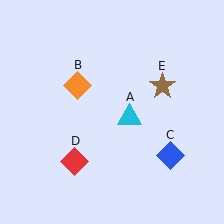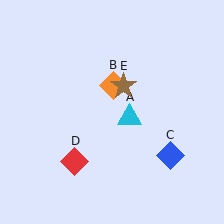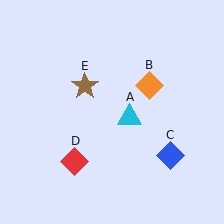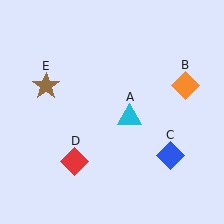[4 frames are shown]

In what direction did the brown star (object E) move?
The brown star (object E) moved left.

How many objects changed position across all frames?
2 objects changed position: orange diamond (object B), brown star (object E).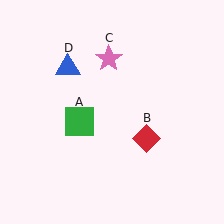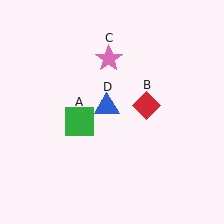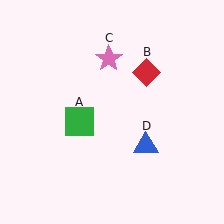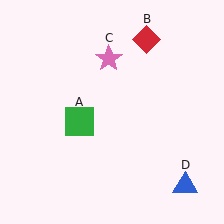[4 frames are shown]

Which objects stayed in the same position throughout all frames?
Green square (object A) and pink star (object C) remained stationary.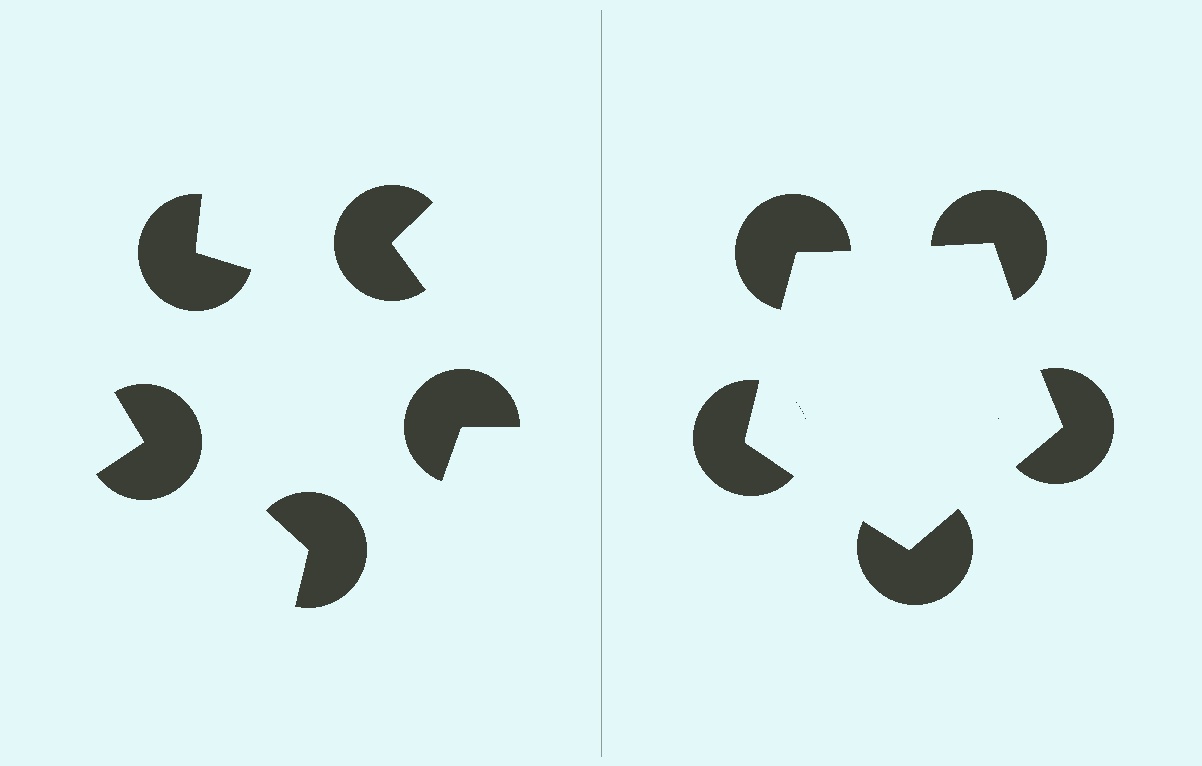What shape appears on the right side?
An illusory pentagon.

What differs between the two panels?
The pac-man discs are positioned identically on both sides; only the wedge orientations differ. On the right they align to a pentagon; on the left they are misaligned.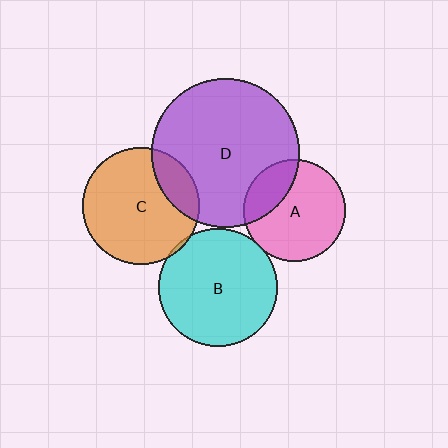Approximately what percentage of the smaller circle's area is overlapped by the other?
Approximately 5%.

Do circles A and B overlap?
Yes.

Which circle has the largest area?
Circle D (purple).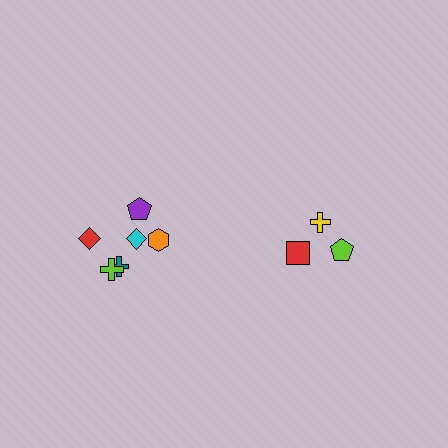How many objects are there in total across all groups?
There are 9 objects.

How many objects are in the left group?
There are 6 objects.